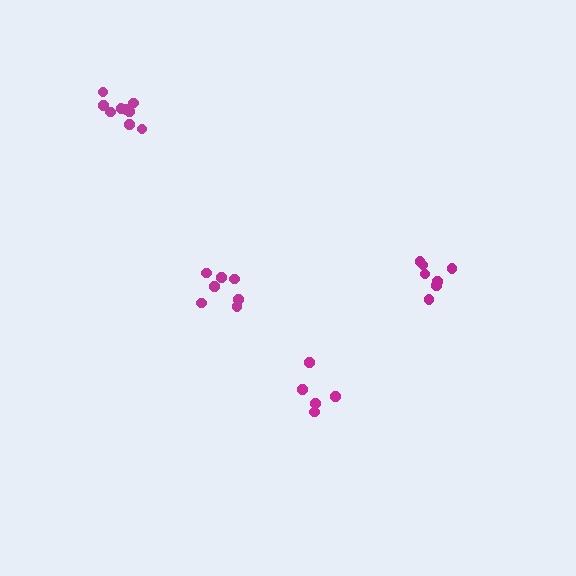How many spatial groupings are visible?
There are 4 spatial groupings.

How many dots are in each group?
Group 1: 7 dots, Group 2: 5 dots, Group 3: 9 dots, Group 4: 7 dots (28 total).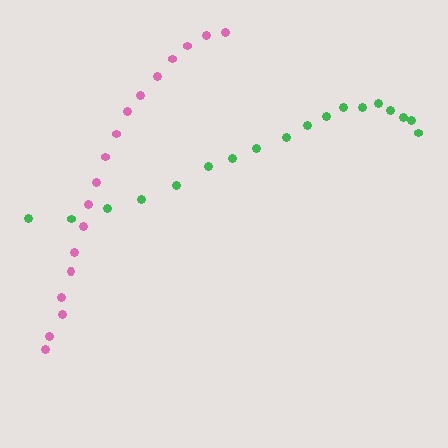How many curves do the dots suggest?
There are 2 distinct paths.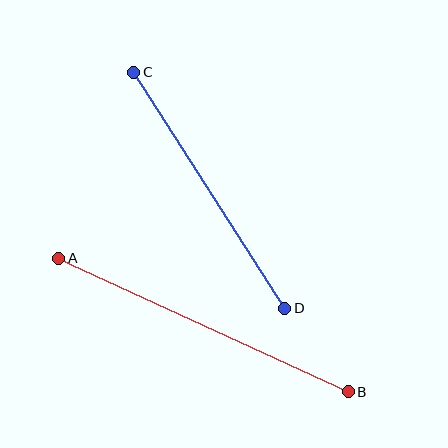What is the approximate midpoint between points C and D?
The midpoint is at approximately (209, 190) pixels.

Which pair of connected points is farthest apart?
Points A and B are farthest apart.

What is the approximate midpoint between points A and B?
The midpoint is at approximately (203, 325) pixels.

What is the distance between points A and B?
The distance is approximately 319 pixels.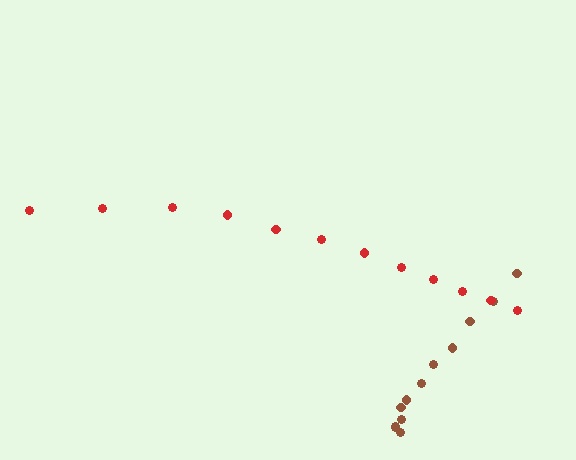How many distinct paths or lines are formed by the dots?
There are 2 distinct paths.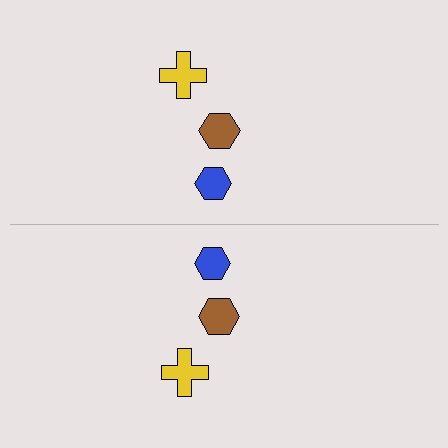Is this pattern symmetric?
Yes, this pattern has bilateral (reflection) symmetry.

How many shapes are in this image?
There are 6 shapes in this image.